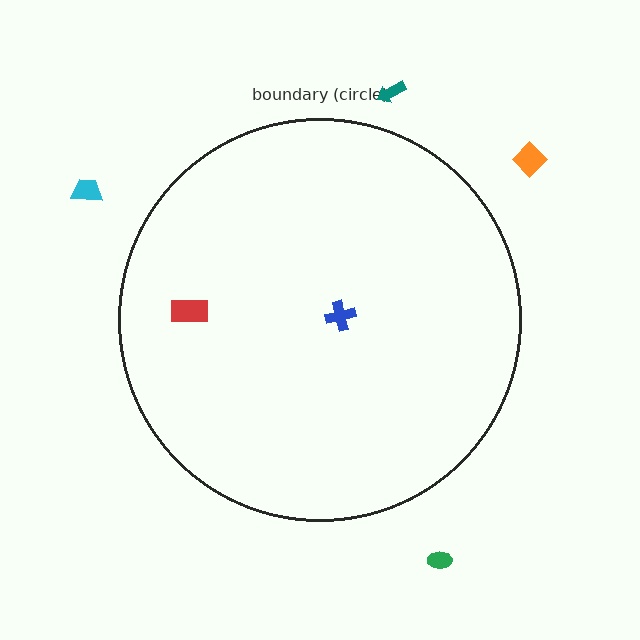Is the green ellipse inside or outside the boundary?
Outside.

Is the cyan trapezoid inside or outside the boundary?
Outside.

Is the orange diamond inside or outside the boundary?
Outside.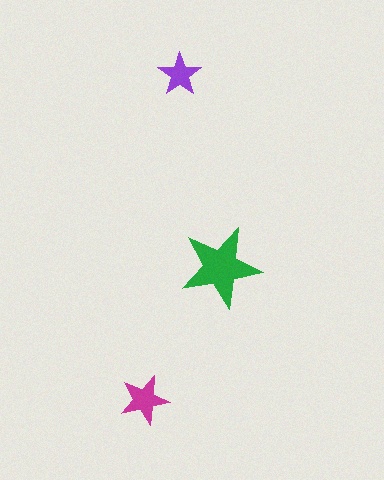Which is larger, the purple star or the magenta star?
The magenta one.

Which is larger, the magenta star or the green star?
The green one.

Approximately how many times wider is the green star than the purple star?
About 2 times wider.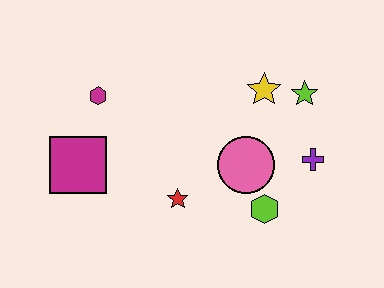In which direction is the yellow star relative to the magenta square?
The yellow star is to the right of the magenta square.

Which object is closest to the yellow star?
The lime star is closest to the yellow star.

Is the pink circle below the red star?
No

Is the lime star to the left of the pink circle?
No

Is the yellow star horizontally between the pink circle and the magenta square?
No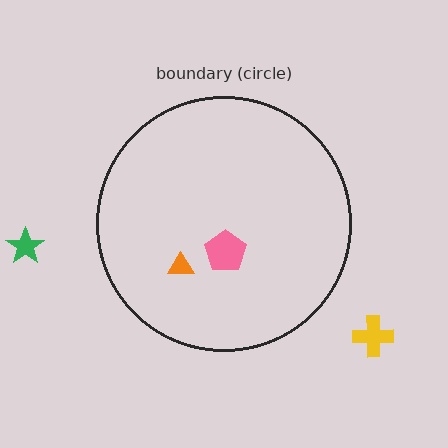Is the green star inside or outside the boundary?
Outside.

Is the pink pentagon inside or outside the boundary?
Inside.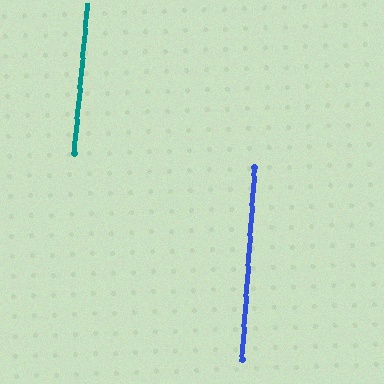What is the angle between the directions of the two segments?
Approximately 1 degree.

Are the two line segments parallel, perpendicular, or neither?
Parallel — their directions differ by only 1.4°.